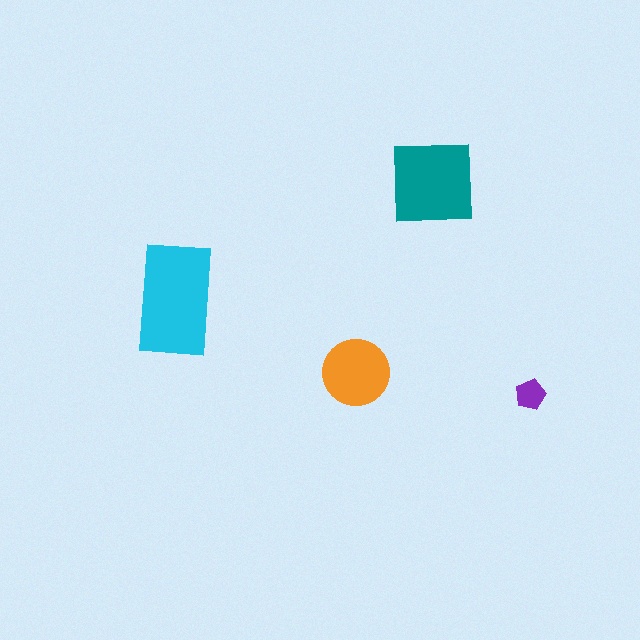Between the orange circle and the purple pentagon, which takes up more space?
The orange circle.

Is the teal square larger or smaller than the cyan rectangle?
Smaller.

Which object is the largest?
The cyan rectangle.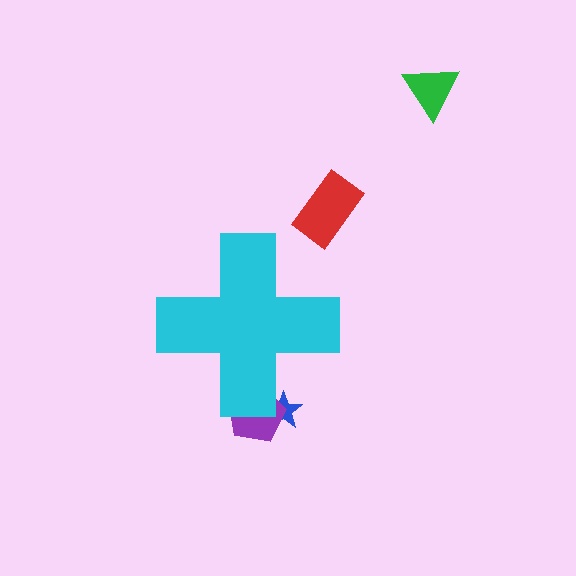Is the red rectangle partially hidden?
No, the red rectangle is fully visible.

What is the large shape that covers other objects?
A cyan cross.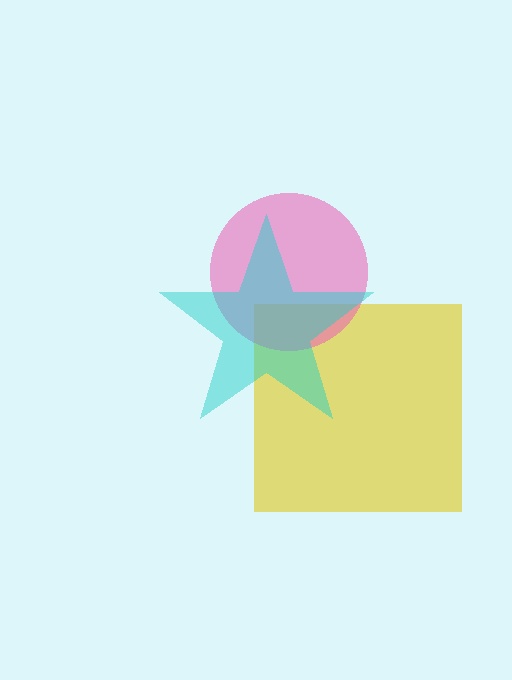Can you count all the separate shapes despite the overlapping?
Yes, there are 3 separate shapes.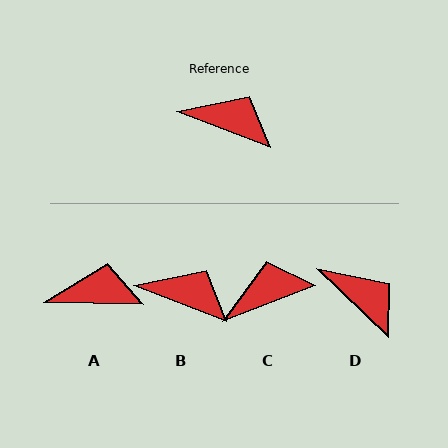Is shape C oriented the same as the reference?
No, it is off by about 42 degrees.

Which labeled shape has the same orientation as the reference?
B.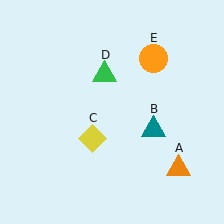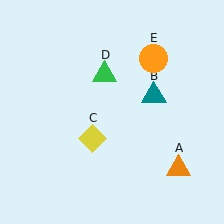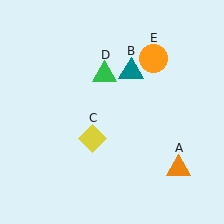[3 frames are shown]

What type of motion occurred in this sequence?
The teal triangle (object B) rotated counterclockwise around the center of the scene.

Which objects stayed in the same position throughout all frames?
Orange triangle (object A) and yellow diamond (object C) and green triangle (object D) and orange circle (object E) remained stationary.